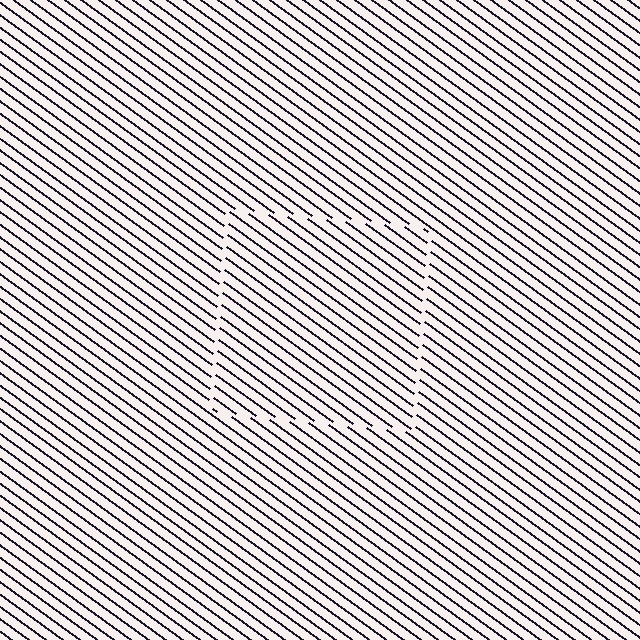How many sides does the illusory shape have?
4 sides — the line-ends trace a square.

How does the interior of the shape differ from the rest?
The interior of the shape contains the same grating, shifted by half a period — the contour is defined by the phase discontinuity where line-ends from the inner and outer gratings abut.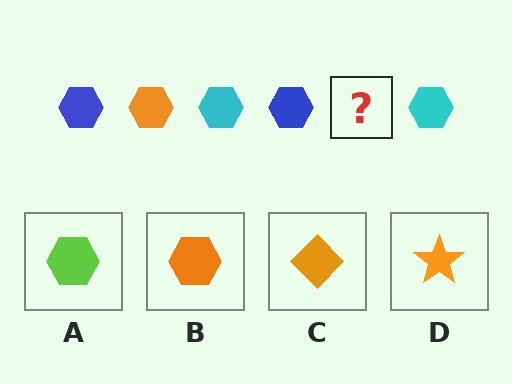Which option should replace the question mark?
Option B.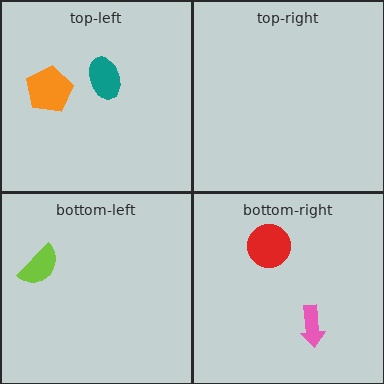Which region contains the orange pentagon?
The top-left region.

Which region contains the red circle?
The bottom-right region.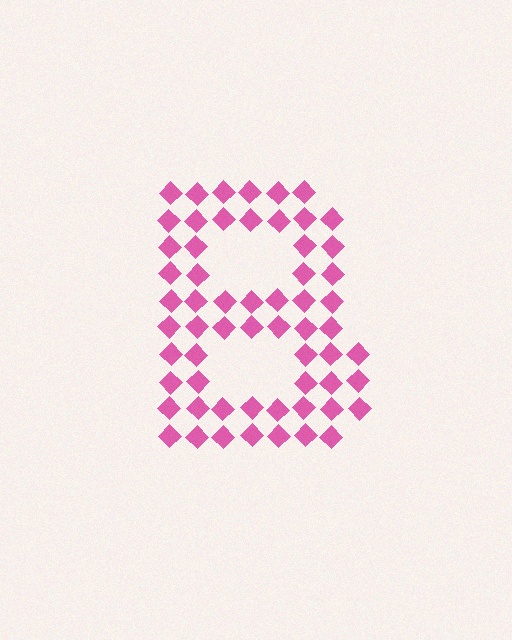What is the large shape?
The large shape is the letter B.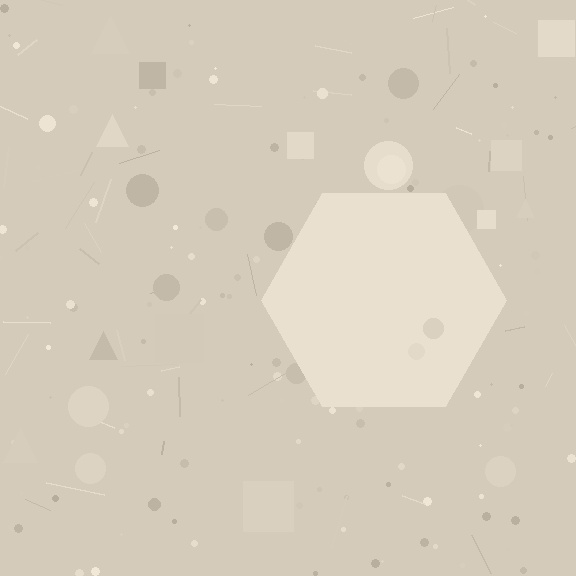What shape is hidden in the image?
A hexagon is hidden in the image.